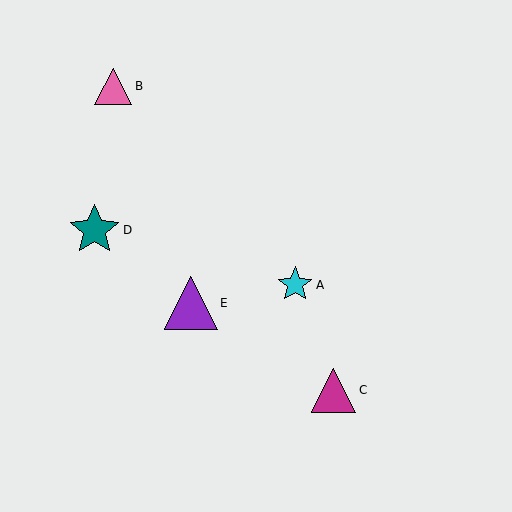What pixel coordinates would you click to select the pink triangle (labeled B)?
Click at (113, 86) to select the pink triangle B.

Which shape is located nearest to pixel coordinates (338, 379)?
The magenta triangle (labeled C) at (334, 390) is nearest to that location.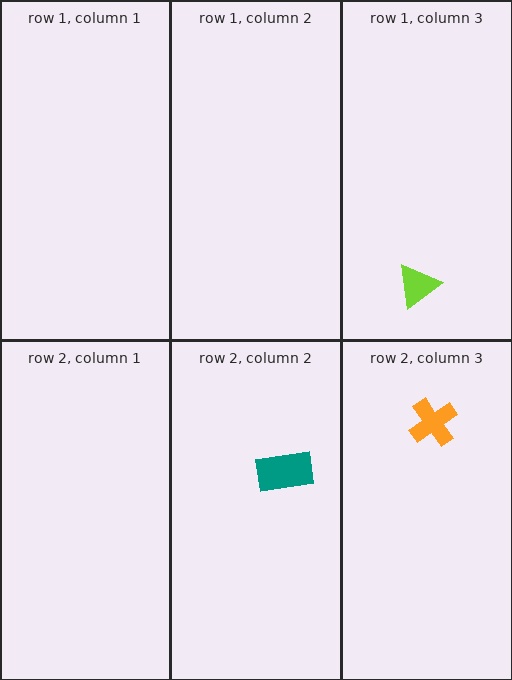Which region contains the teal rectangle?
The row 2, column 2 region.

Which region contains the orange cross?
The row 2, column 3 region.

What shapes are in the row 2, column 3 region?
The orange cross.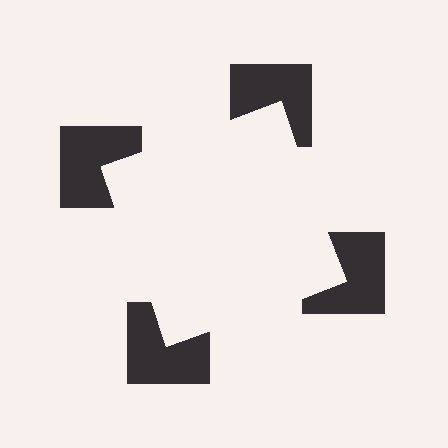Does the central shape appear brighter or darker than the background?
It typically appears slightly brighter than the background, even though no actual brightness change is drawn.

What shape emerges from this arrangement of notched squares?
An illusory square — its edges are inferred from the aligned wedge cuts in the notched squares, not physically drawn.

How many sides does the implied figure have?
4 sides.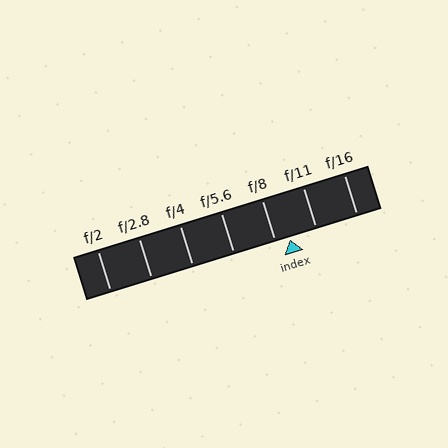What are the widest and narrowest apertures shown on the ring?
The widest aperture shown is f/2 and the narrowest is f/16.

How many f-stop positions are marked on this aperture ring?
There are 7 f-stop positions marked.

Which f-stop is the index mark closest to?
The index mark is closest to f/8.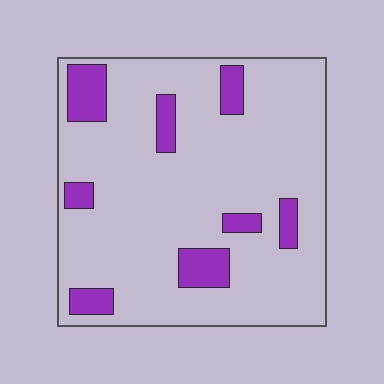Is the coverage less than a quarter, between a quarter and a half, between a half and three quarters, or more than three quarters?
Less than a quarter.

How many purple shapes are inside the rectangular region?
8.